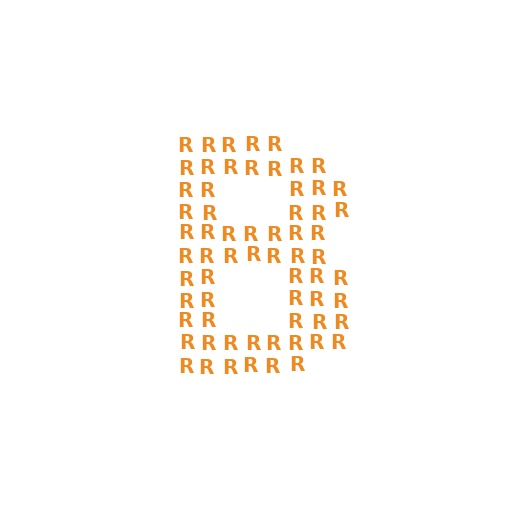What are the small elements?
The small elements are letter R's.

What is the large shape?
The large shape is the letter B.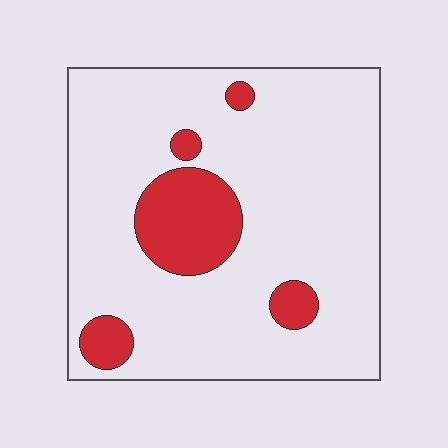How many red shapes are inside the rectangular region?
5.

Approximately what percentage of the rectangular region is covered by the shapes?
Approximately 15%.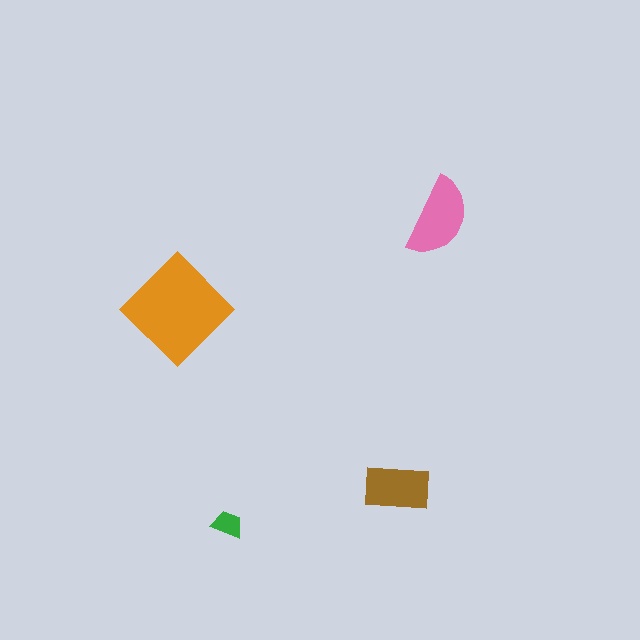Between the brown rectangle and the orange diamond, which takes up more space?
The orange diamond.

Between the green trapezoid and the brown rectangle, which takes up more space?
The brown rectangle.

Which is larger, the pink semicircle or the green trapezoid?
The pink semicircle.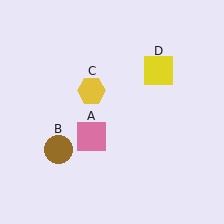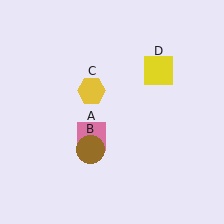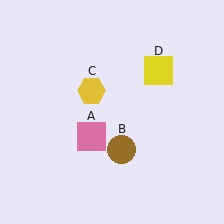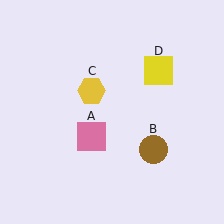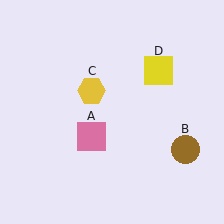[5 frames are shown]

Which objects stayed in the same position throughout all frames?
Pink square (object A) and yellow hexagon (object C) and yellow square (object D) remained stationary.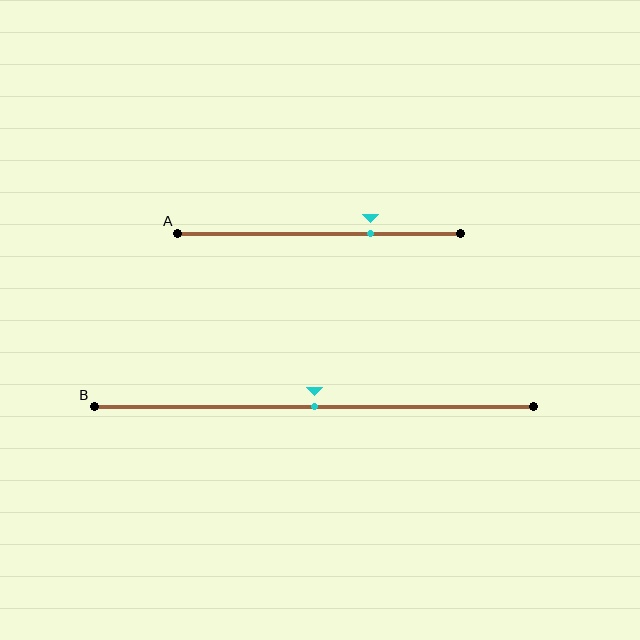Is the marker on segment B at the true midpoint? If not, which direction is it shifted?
Yes, the marker on segment B is at the true midpoint.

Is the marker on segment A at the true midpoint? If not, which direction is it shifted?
No, the marker on segment A is shifted to the right by about 18% of the segment length.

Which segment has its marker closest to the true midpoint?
Segment B has its marker closest to the true midpoint.